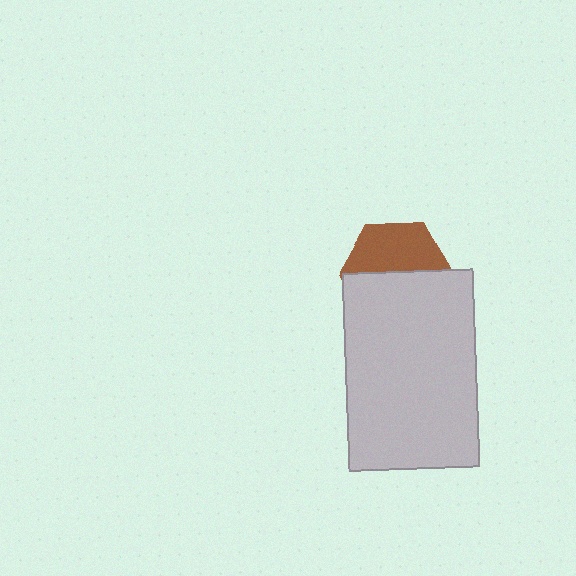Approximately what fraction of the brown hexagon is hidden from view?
Roughly 52% of the brown hexagon is hidden behind the light gray rectangle.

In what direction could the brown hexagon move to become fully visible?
The brown hexagon could move up. That would shift it out from behind the light gray rectangle entirely.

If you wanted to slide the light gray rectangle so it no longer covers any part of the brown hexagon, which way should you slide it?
Slide it down — that is the most direct way to separate the two shapes.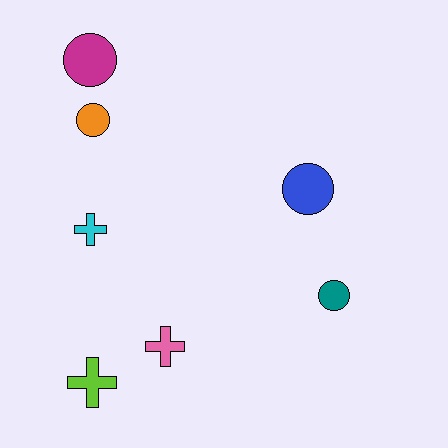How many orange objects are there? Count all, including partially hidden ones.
There is 1 orange object.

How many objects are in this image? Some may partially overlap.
There are 7 objects.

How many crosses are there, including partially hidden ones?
There are 3 crosses.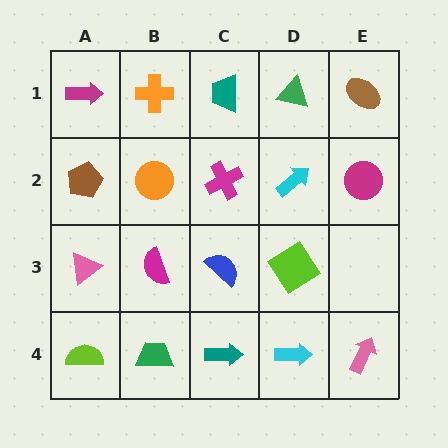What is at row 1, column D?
A green triangle.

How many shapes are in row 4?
5 shapes.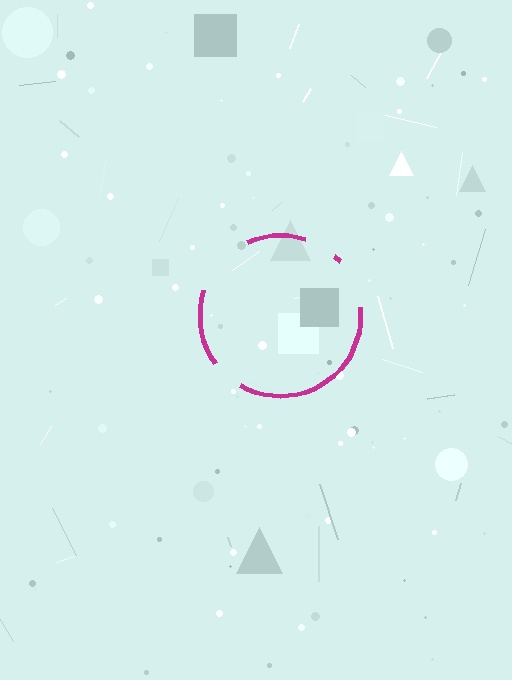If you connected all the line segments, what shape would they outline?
They would outline a circle.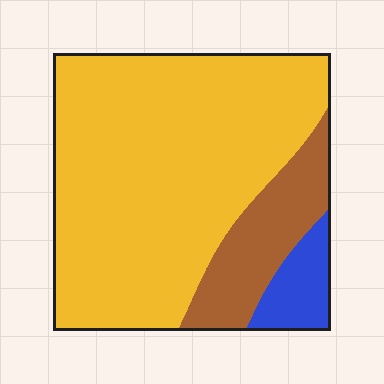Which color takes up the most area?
Yellow, at roughly 75%.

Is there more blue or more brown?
Brown.